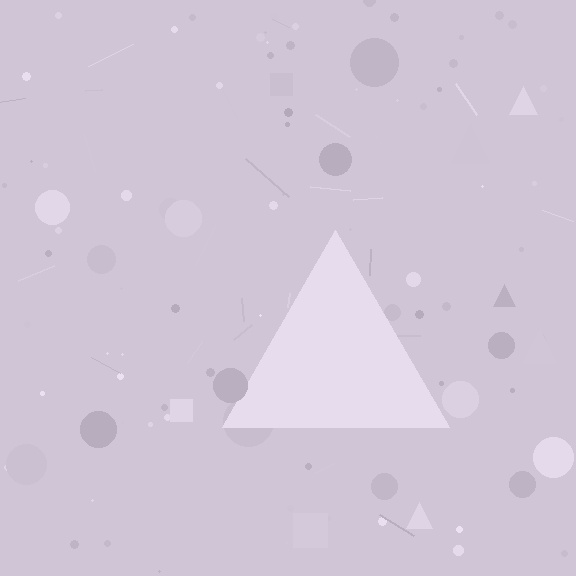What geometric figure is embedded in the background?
A triangle is embedded in the background.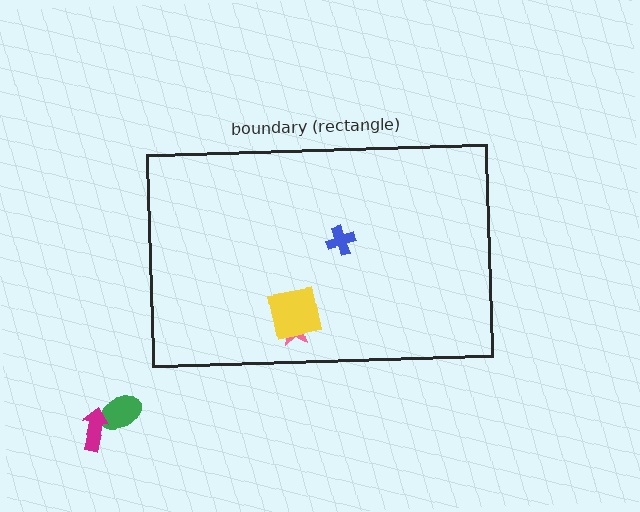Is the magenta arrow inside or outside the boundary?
Outside.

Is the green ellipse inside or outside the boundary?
Outside.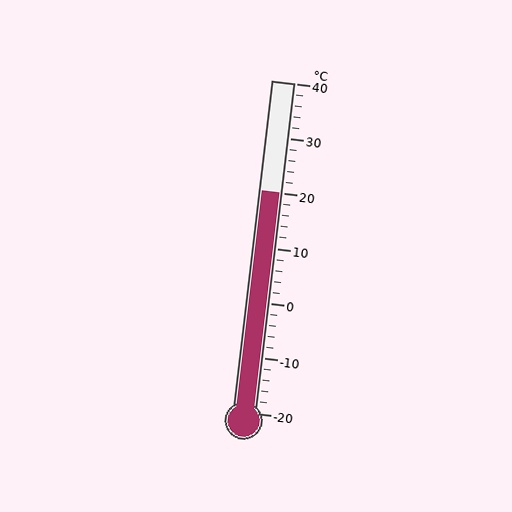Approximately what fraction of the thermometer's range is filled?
The thermometer is filled to approximately 65% of its range.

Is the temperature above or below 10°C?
The temperature is above 10°C.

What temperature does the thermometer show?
The thermometer shows approximately 20°C.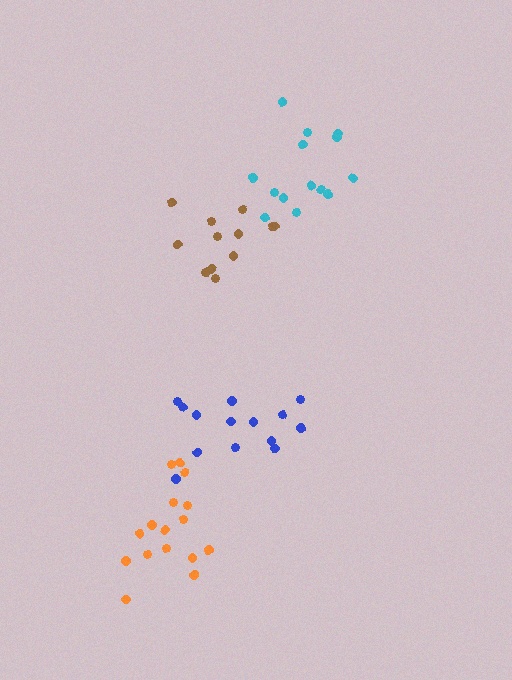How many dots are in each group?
Group 1: 14 dots, Group 2: 12 dots, Group 3: 16 dots, Group 4: 14 dots (56 total).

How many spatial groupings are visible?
There are 4 spatial groupings.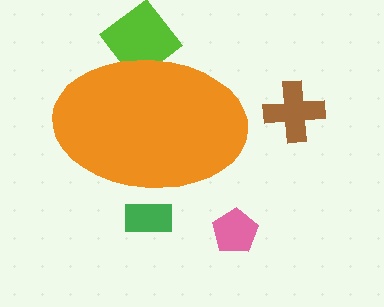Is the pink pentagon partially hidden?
No, the pink pentagon is fully visible.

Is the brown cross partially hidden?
No, the brown cross is fully visible.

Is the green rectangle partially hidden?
Yes, the green rectangle is partially hidden behind the orange ellipse.